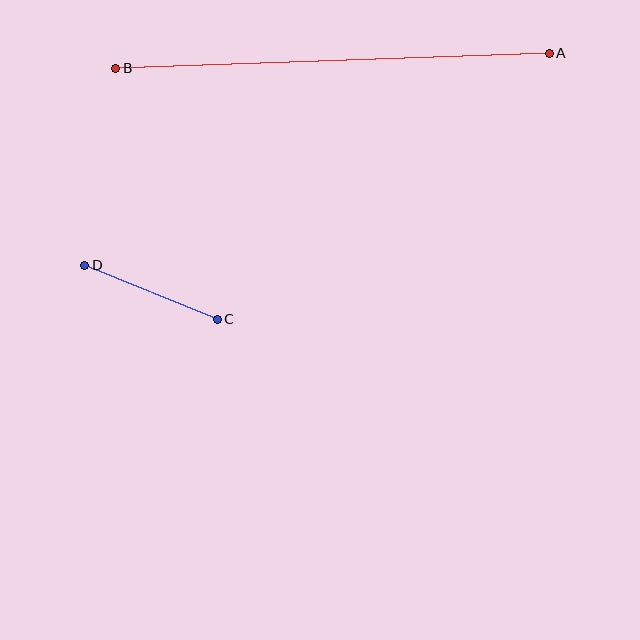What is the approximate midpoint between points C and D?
The midpoint is at approximately (151, 292) pixels.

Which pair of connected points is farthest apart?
Points A and B are farthest apart.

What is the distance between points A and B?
The distance is approximately 434 pixels.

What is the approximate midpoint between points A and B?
The midpoint is at approximately (333, 61) pixels.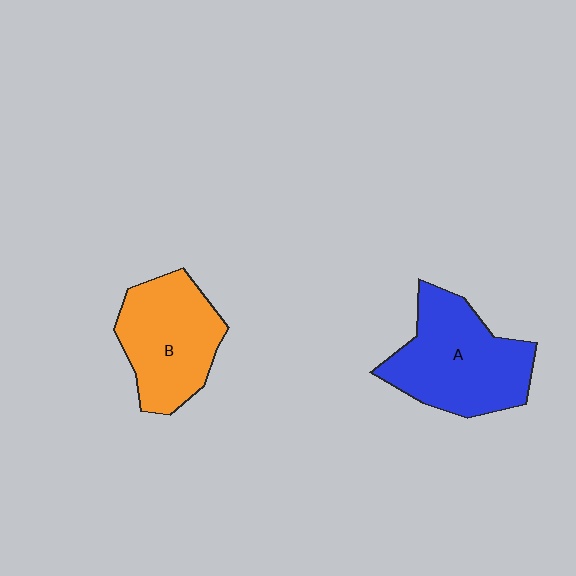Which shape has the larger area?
Shape A (blue).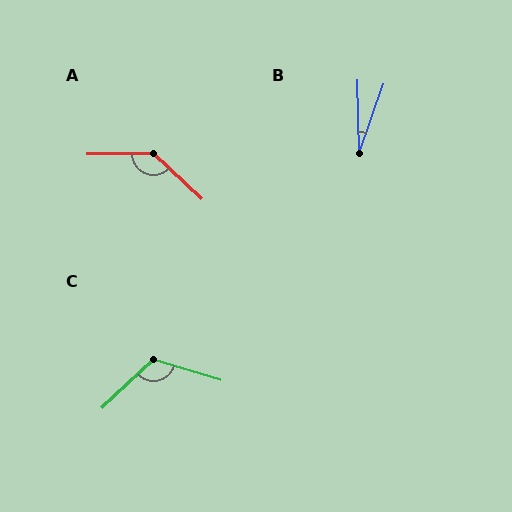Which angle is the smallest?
B, at approximately 21 degrees.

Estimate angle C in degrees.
Approximately 120 degrees.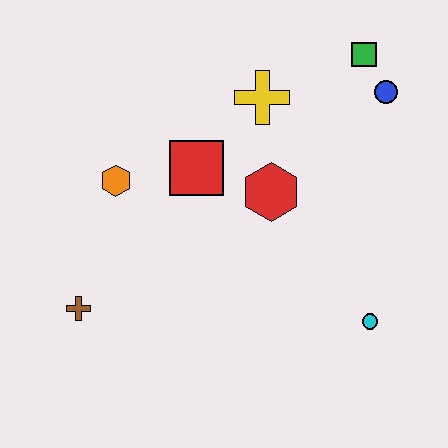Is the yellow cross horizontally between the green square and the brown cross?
Yes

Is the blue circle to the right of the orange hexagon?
Yes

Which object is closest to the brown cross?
The orange hexagon is closest to the brown cross.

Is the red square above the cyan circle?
Yes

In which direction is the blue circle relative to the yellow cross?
The blue circle is to the right of the yellow cross.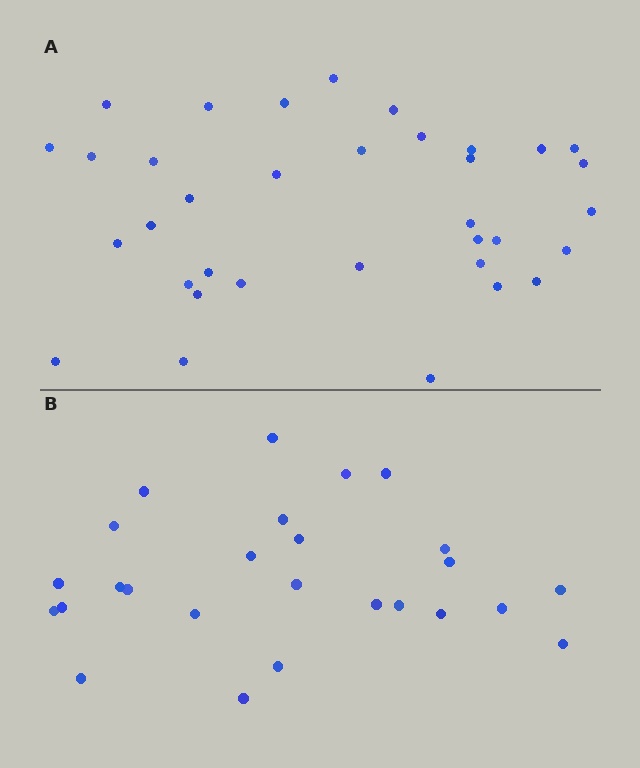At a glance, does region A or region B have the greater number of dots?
Region A (the top region) has more dots.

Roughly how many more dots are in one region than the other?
Region A has roughly 8 or so more dots than region B.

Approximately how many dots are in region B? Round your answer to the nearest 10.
About 30 dots. (The exact count is 26, which rounds to 30.)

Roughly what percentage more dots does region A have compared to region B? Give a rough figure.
About 35% more.